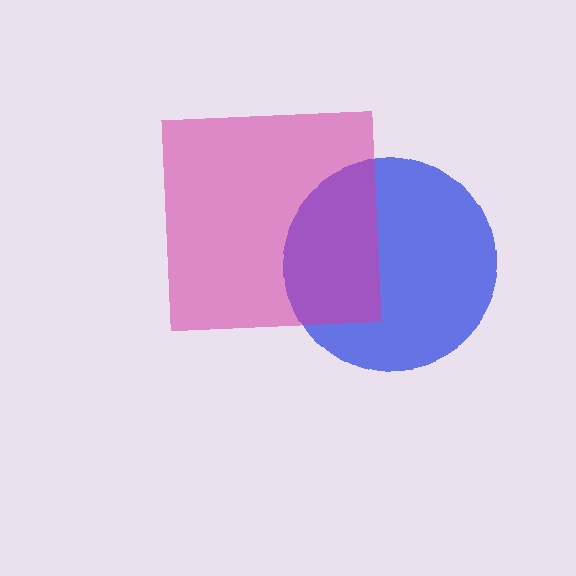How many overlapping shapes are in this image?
There are 2 overlapping shapes in the image.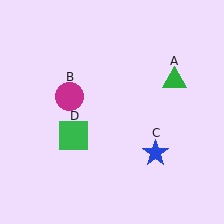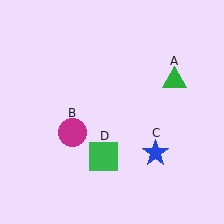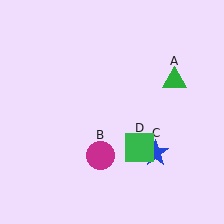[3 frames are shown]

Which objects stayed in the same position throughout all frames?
Green triangle (object A) and blue star (object C) remained stationary.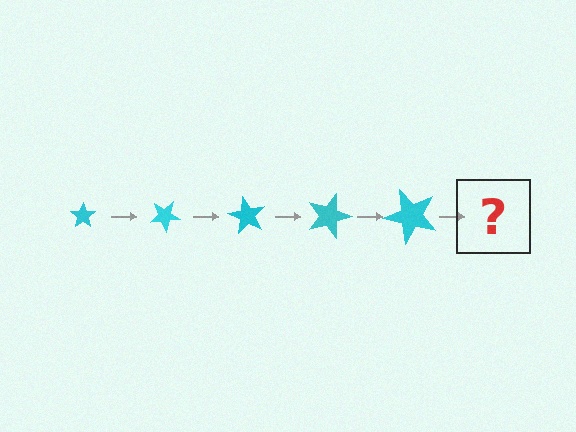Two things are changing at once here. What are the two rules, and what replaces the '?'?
The two rules are that the star grows larger each step and it rotates 30 degrees each step. The '?' should be a star, larger than the previous one and rotated 150 degrees from the start.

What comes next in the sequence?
The next element should be a star, larger than the previous one and rotated 150 degrees from the start.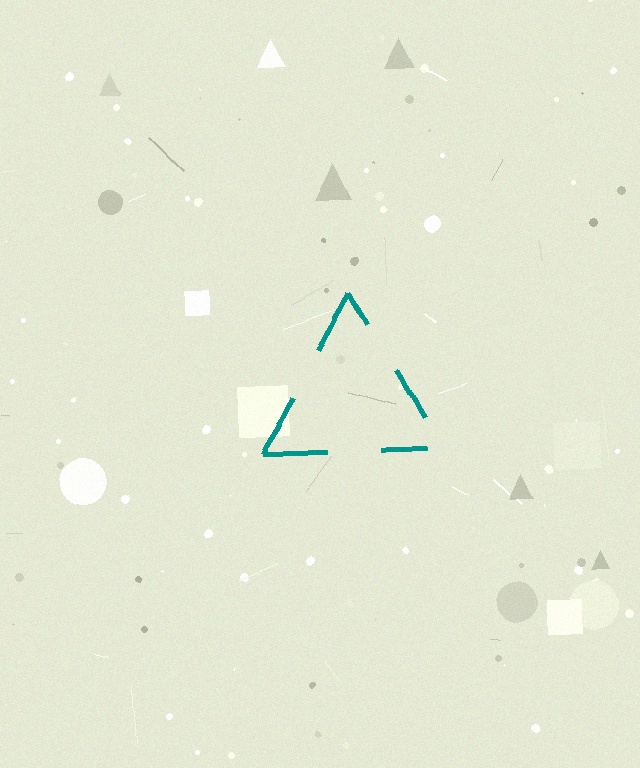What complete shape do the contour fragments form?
The contour fragments form a triangle.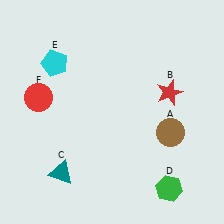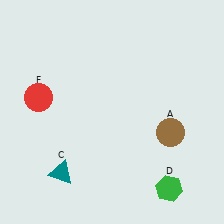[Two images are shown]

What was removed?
The cyan pentagon (E), the red star (B) were removed in Image 2.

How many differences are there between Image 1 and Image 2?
There are 2 differences between the two images.